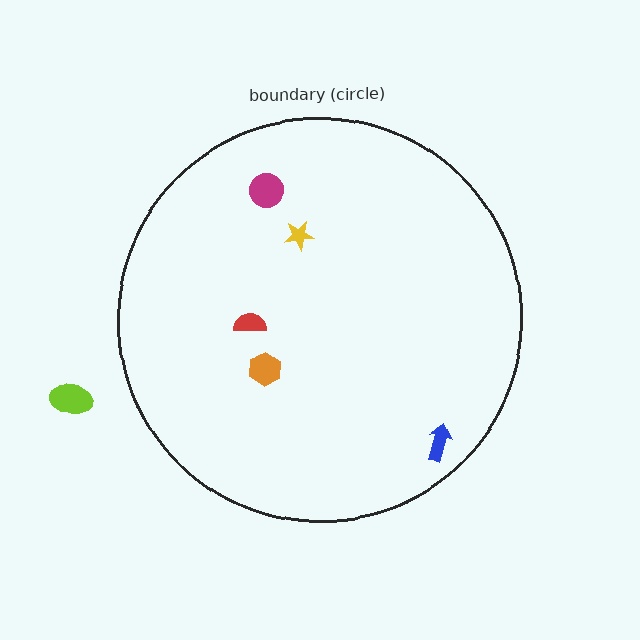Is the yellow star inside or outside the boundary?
Inside.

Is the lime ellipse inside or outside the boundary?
Outside.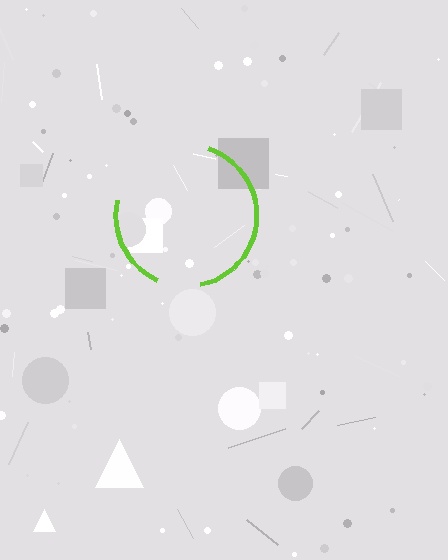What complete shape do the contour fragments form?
The contour fragments form a circle.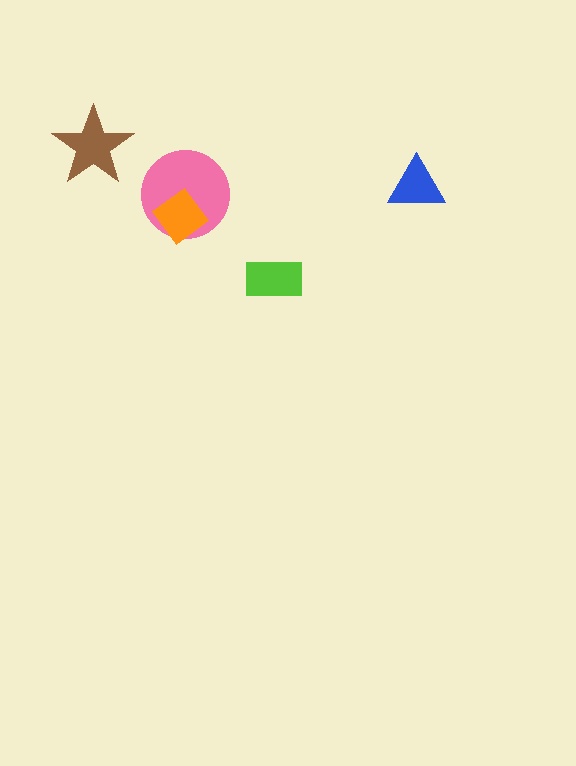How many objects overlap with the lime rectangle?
0 objects overlap with the lime rectangle.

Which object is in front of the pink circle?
The orange diamond is in front of the pink circle.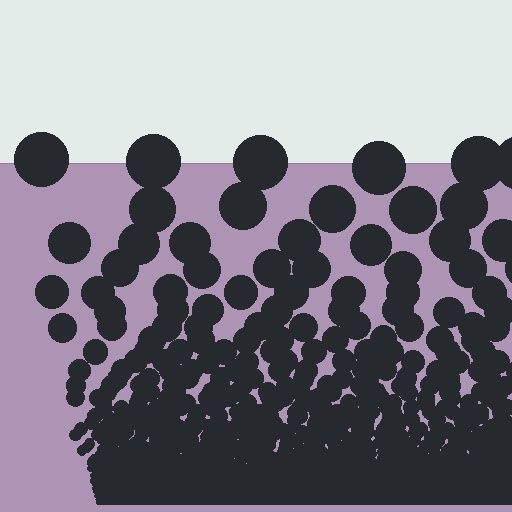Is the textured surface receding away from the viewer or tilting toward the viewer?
The surface appears to tilt toward the viewer. Texture elements get larger and sparser toward the top.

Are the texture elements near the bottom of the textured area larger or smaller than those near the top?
Smaller. The gradient is inverted — elements near the bottom are smaller and denser.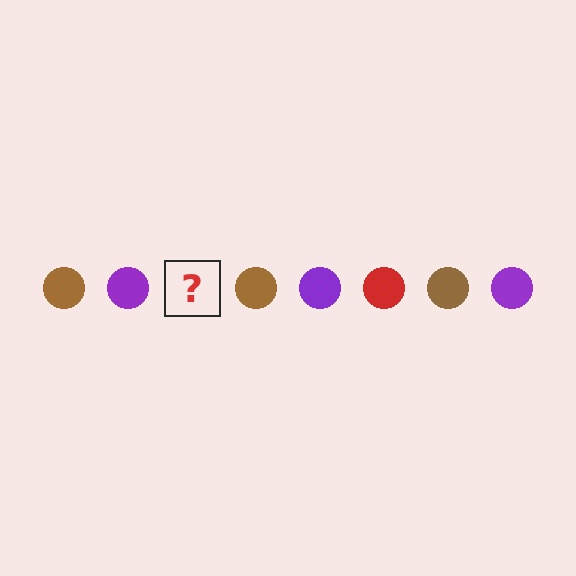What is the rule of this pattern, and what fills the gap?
The rule is that the pattern cycles through brown, purple, red circles. The gap should be filled with a red circle.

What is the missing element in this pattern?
The missing element is a red circle.